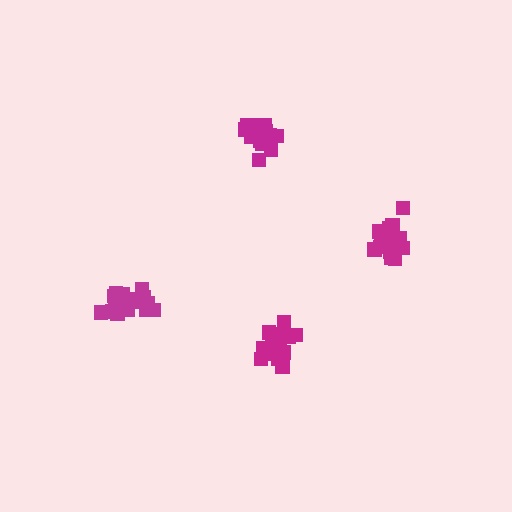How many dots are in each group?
Group 1: 18 dots, Group 2: 17 dots, Group 3: 18 dots, Group 4: 19 dots (72 total).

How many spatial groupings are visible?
There are 4 spatial groupings.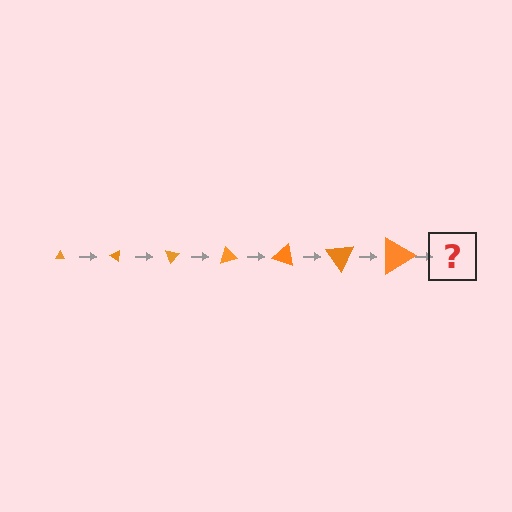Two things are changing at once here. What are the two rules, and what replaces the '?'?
The two rules are that the triangle grows larger each step and it rotates 35 degrees each step. The '?' should be a triangle, larger than the previous one and rotated 245 degrees from the start.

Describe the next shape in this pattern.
It should be a triangle, larger than the previous one and rotated 245 degrees from the start.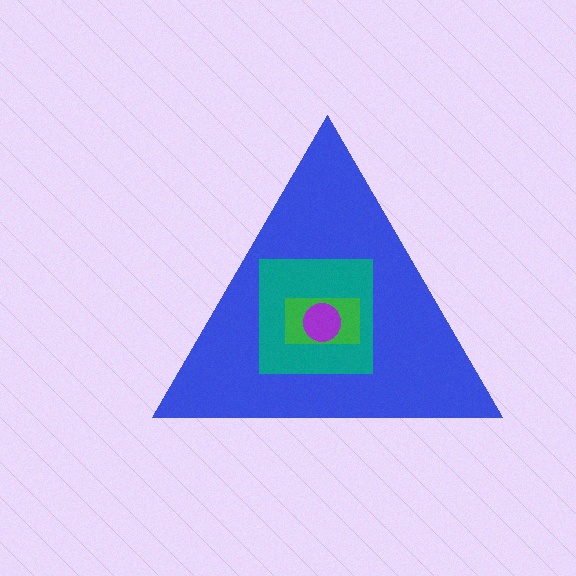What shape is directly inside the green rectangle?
The purple circle.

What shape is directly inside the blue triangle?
The teal square.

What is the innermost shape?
The purple circle.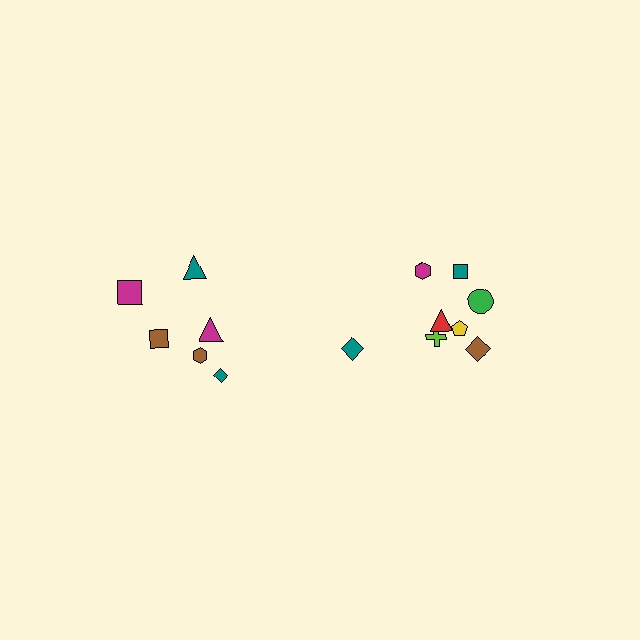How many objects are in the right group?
There are 8 objects.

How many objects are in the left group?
There are 6 objects.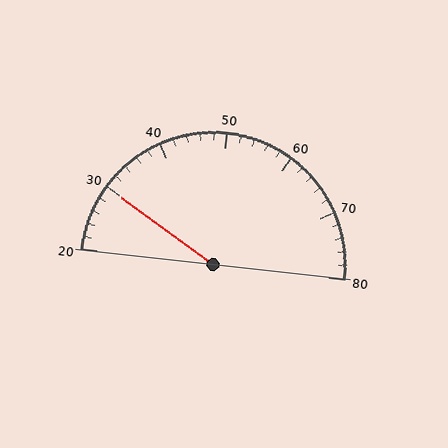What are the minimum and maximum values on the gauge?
The gauge ranges from 20 to 80.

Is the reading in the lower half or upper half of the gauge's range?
The reading is in the lower half of the range (20 to 80).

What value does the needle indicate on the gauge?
The needle indicates approximately 30.